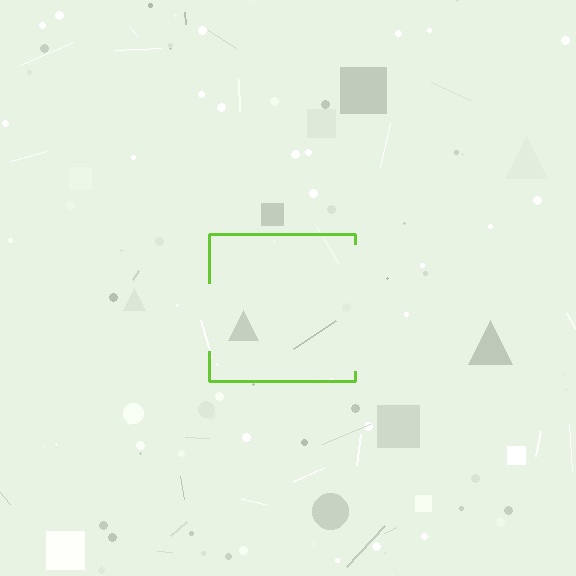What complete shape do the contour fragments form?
The contour fragments form a square.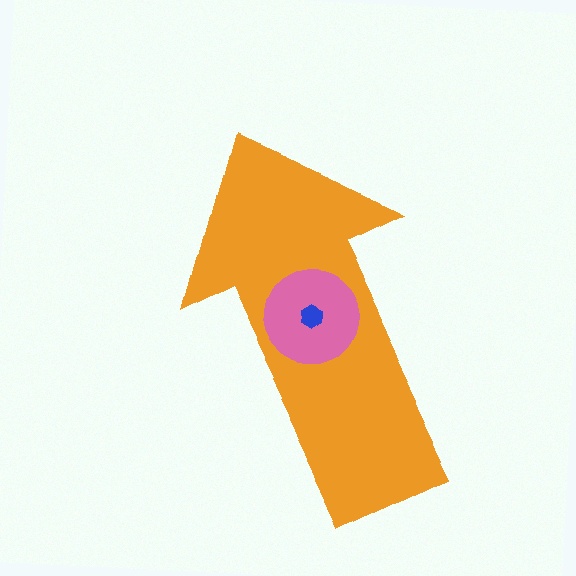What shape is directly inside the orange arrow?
The pink circle.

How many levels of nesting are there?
3.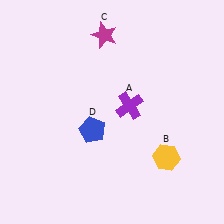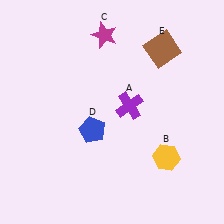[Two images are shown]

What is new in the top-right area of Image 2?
A brown square (E) was added in the top-right area of Image 2.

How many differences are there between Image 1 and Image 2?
There is 1 difference between the two images.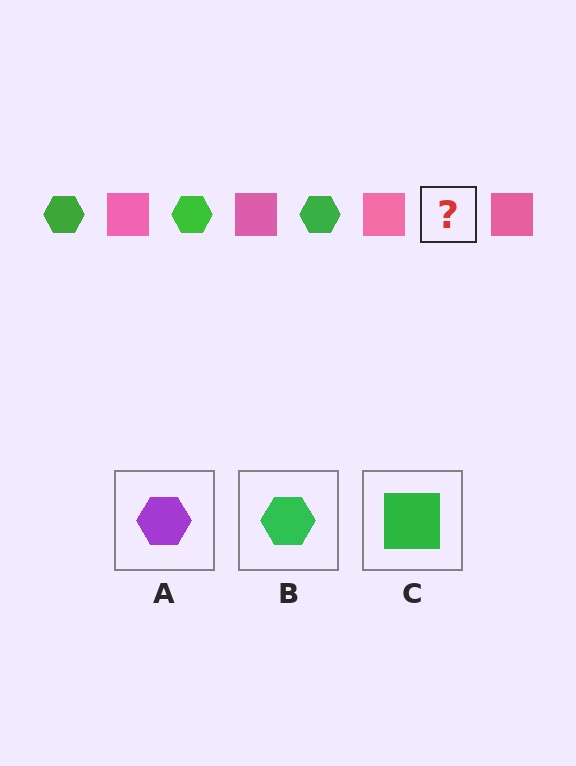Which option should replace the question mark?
Option B.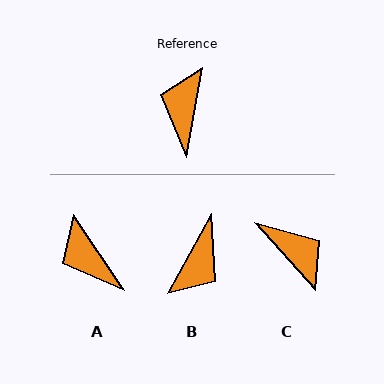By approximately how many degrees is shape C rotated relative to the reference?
Approximately 128 degrees clockwise.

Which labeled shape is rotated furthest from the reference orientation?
B, about 162 degrees away.